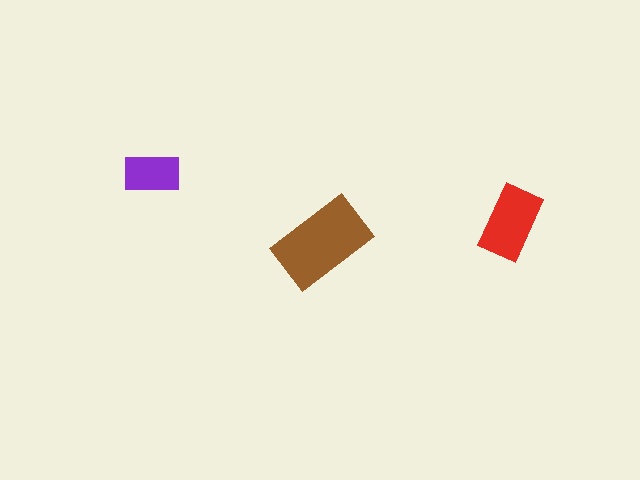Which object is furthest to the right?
The red rectangle is rightmost.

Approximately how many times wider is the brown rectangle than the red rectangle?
About 1.5 times wider.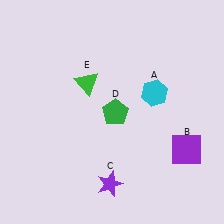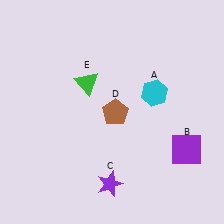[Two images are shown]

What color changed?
The pentagon (D) changed from green in Image 1 to brown in Image 2.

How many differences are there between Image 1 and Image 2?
There is 1 difference between the two images.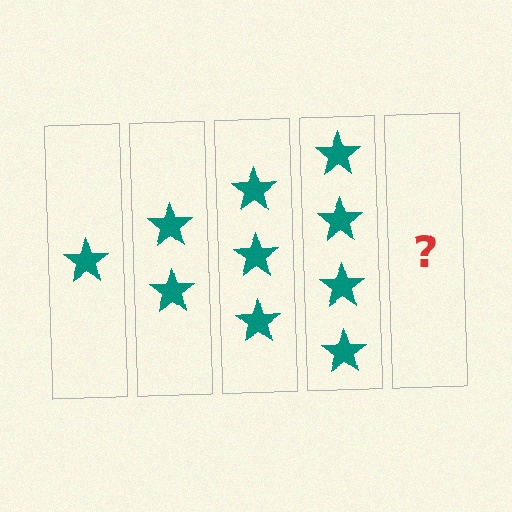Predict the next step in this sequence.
The next step is 5 stars.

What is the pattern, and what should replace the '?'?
The pattern is that each step adds one more star. The '?' should be 5 stars.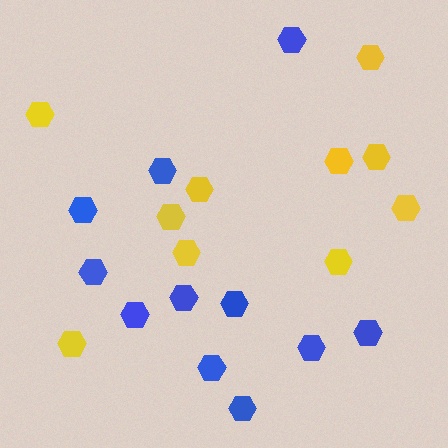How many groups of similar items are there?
There are 2 groups: one group of blue hexagons (11) and one group of yellow hexagons (10).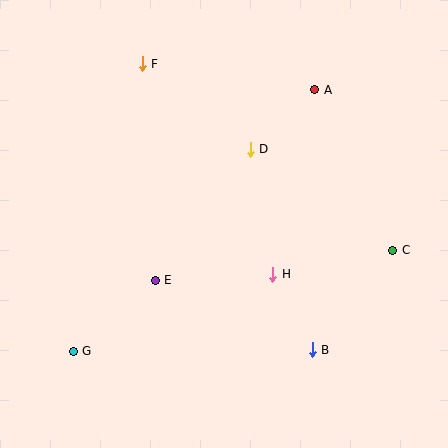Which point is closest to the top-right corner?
Point A is closest to the top-right corner.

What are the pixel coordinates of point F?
Point F is at (142, 64).